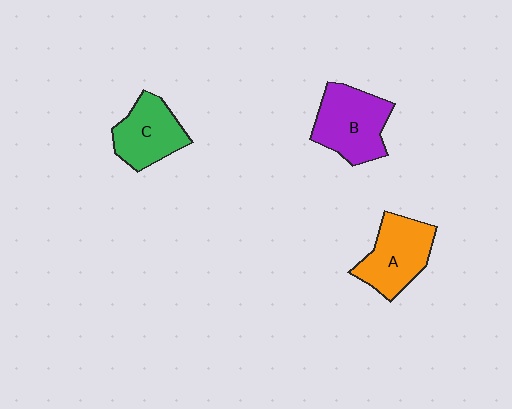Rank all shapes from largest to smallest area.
From largest to smallest: B (purple), A (orange), C (green).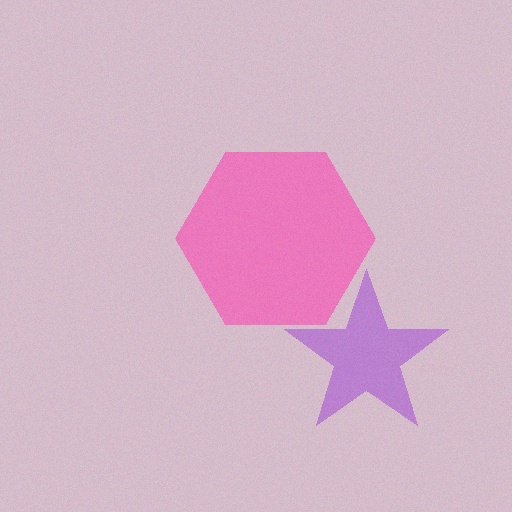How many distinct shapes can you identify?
There are 2 distinct shapes: a pink hexagon, a purple star.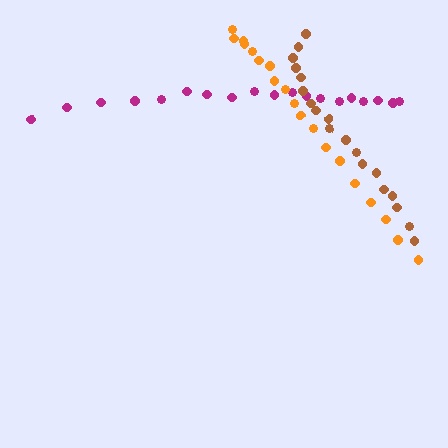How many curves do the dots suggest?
There are 3 distinct paths.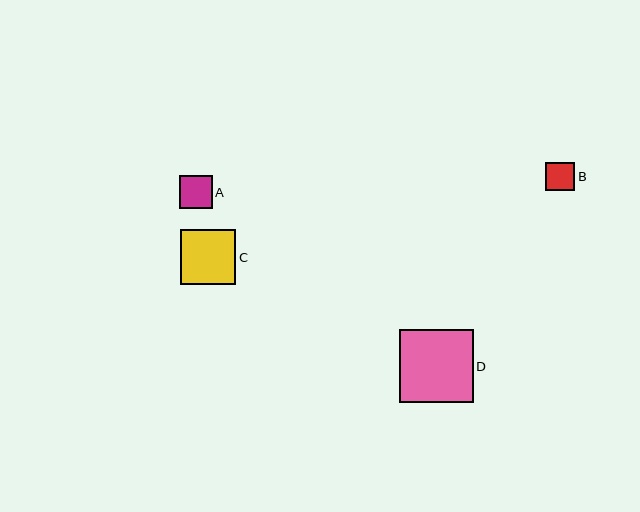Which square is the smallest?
Square B is the smallest with a size of approximately 29 pixels.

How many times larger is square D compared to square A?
Square D is approximately 2.2 times the size of square A.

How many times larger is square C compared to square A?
Square C is approximately 1.7 times the size of square A.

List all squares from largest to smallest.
From largest to smallest: D, C, A, B.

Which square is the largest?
Square D is the largest with a size of approximately 73 pixels.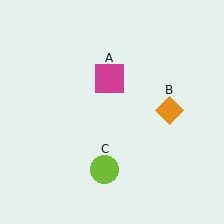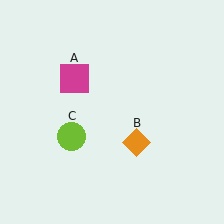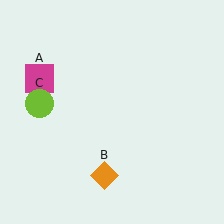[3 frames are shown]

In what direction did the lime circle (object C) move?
The lime circle (object C) moved up and to the left.